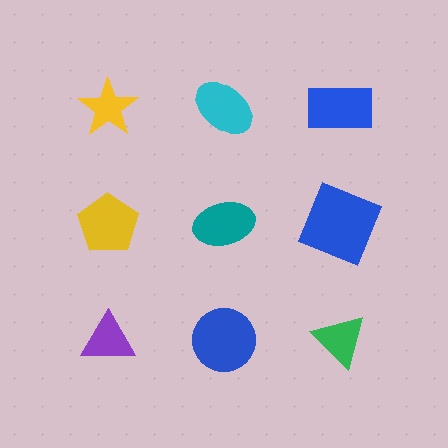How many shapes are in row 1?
3 shapes.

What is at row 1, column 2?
A cyan ellipse.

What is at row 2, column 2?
A teal ellipse.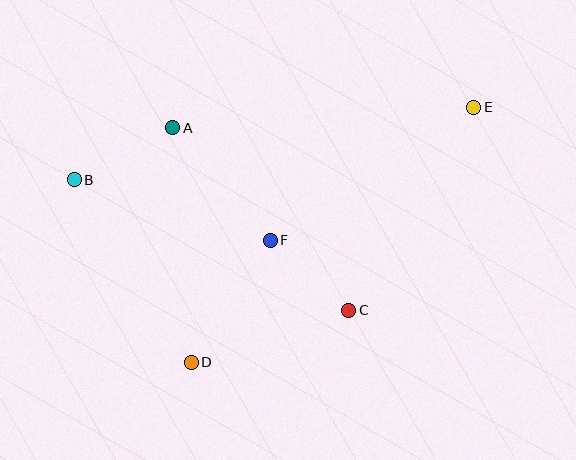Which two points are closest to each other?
Points C and F are closest to each other.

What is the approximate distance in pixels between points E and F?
The distance between E and F is approximately 243 pixels.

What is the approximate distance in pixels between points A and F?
The distance between A and F is approximately 149 pixels.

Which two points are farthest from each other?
Points B and E are farthest from each other.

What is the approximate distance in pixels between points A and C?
The distance between A and C is approximately 254 pixels.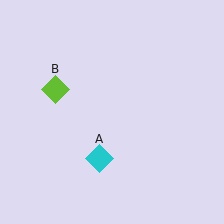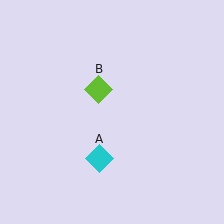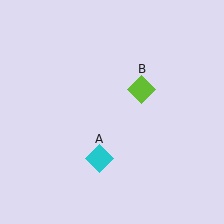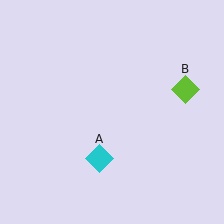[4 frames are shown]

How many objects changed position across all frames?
1 object changed position: lime diamond (object B).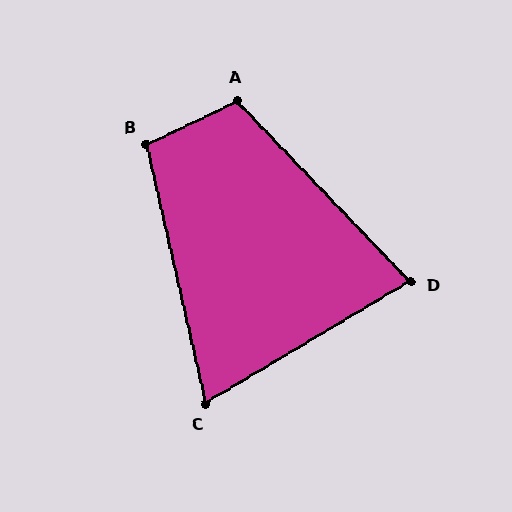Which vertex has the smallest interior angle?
C, at approximately 72 degrees.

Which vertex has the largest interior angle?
A, at approximately 108 degrees.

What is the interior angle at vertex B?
Approximately 103 degrees (obtuse).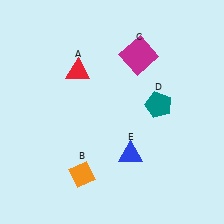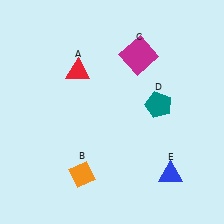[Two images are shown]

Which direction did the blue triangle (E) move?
The blue triangle (E) moved right.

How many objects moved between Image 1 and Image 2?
1 object moved between the two images.